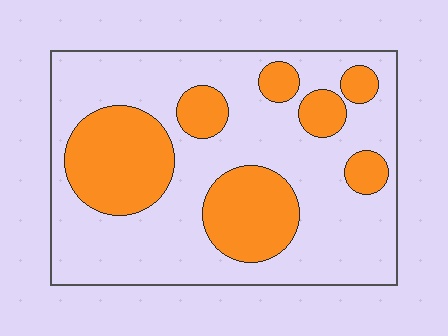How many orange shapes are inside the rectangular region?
7.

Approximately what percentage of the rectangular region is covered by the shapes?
Approximately 30%.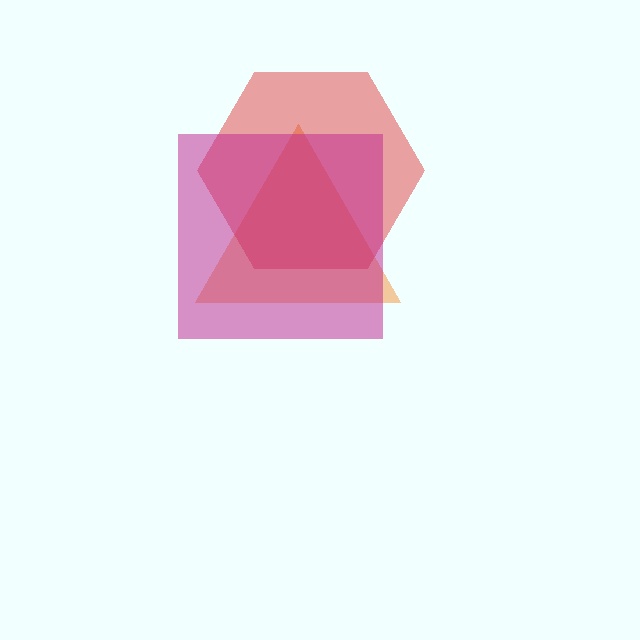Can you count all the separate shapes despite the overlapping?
Yes, there are 3 separate shapes.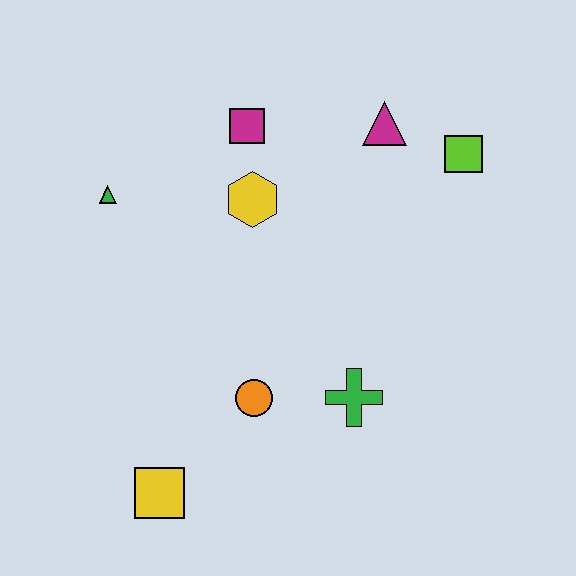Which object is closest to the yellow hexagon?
The magenta square is closest to the yellow hexagon.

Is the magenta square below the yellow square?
No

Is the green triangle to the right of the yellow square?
No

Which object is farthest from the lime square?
The yellow square is farthest from the lime square.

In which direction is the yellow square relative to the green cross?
The yellow square is to the left of the green cross.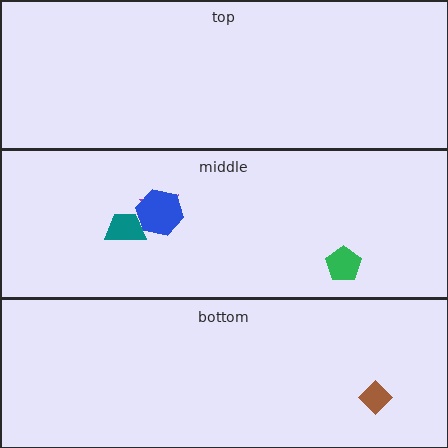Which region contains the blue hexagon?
The middle region.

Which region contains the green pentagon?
The middle region.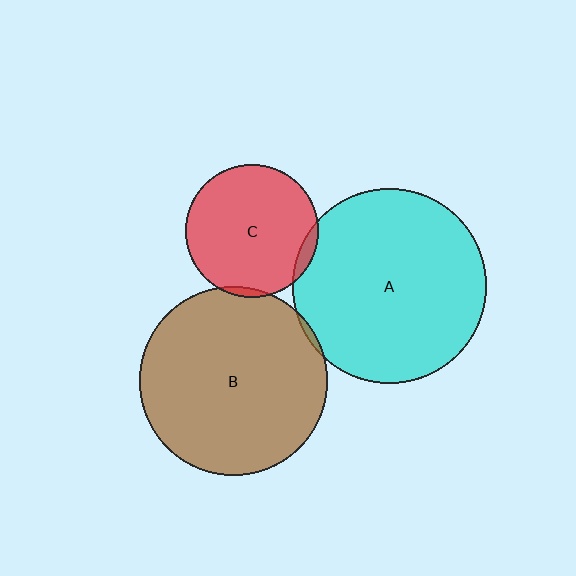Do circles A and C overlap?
Yes.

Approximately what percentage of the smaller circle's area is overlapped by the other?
Approximately 5%.